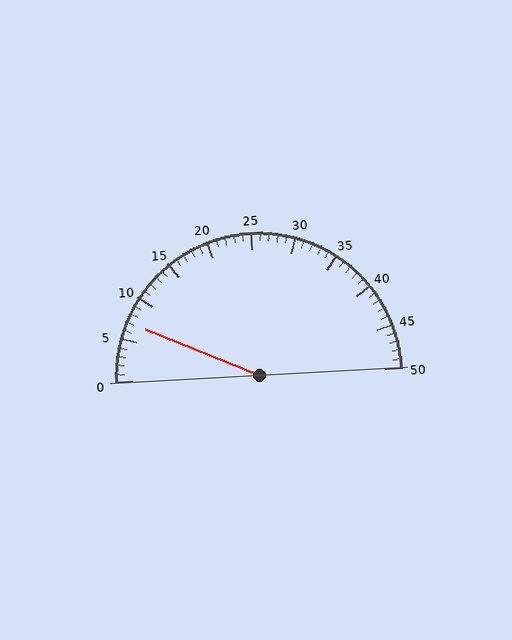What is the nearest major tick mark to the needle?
The nearest major tick mark is 5.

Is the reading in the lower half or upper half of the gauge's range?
The reading is in the lower half of the range (0 to 50).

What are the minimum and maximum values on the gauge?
The gauge ranges from 0 to 50.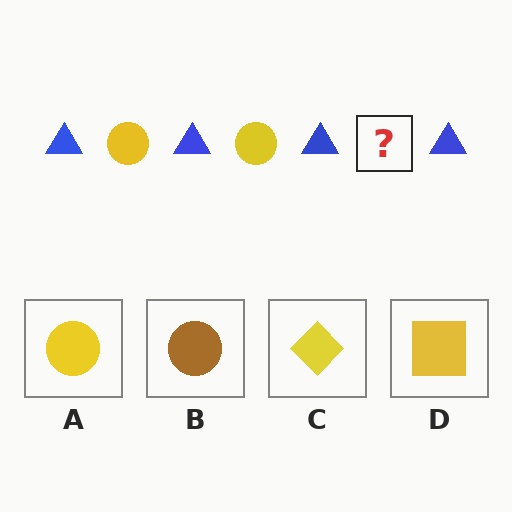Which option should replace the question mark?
Option A.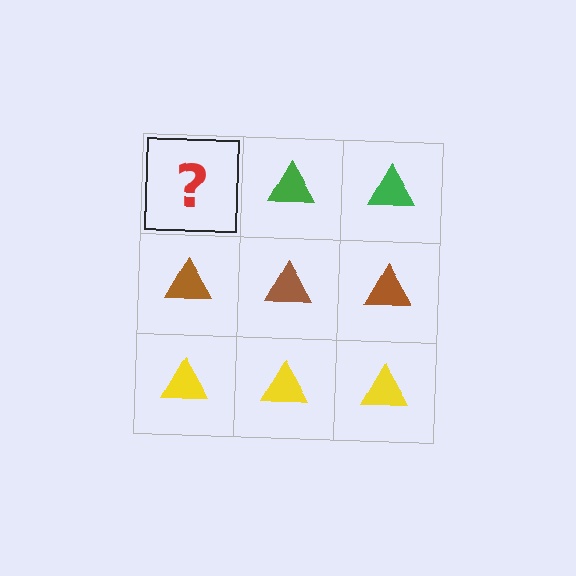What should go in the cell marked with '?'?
The missing cell should contain a green triangle.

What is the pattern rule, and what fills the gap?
The rule is that each row has a consistent color. The gap should be filled with a green triangle.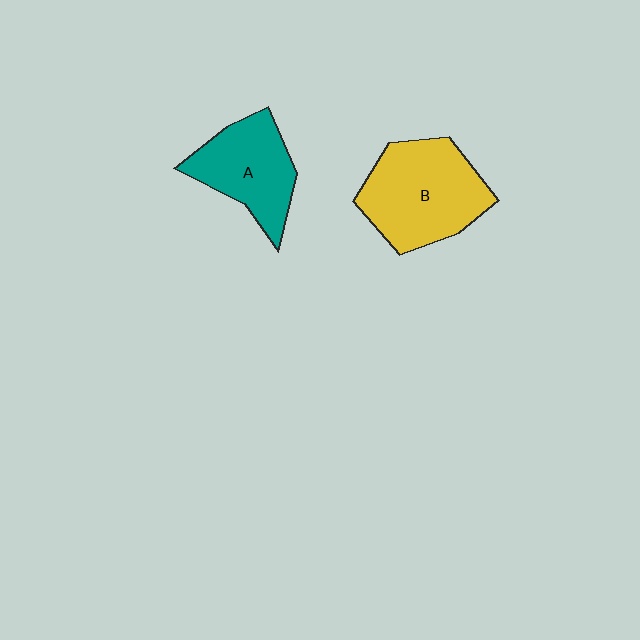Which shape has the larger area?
Shape B (yellow).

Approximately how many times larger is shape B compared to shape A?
Approximately 1.3 times.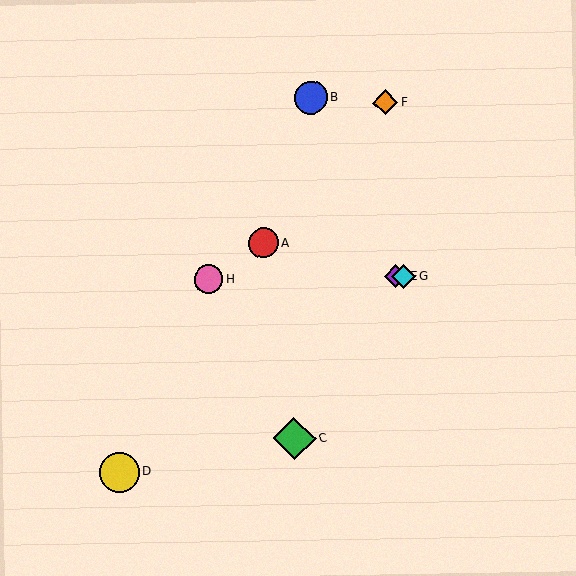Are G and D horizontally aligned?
No, G is at y≈276 and D is at y≈472.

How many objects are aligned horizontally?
3 objects (E, G, H) are aligned horizontally.